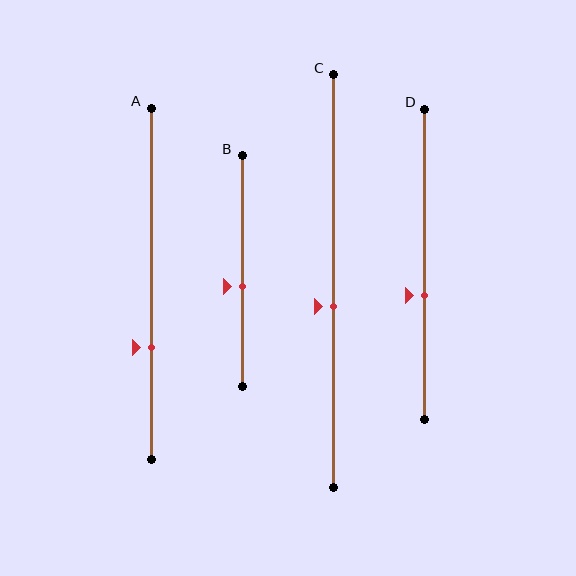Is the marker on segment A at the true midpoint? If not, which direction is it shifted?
No, the marker on segment A is shifted downward by about 18% of the segment length.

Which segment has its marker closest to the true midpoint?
Segment C has its marker closest to the true midpoint.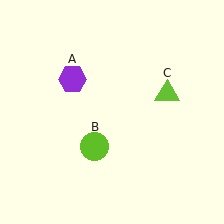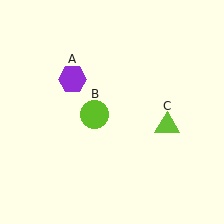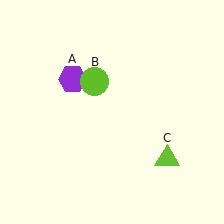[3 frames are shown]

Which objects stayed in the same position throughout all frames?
Purple hexagon (object A) remained stationary.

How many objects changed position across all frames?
2 objects changed position: lime circle (object B), lime triangle (object C).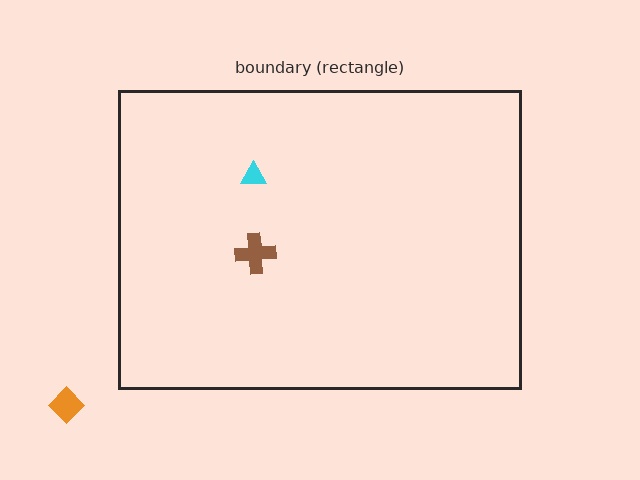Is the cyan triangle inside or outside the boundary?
Inside.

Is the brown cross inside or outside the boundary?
Inside.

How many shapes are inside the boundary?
2 inside, 1 outside.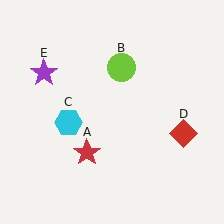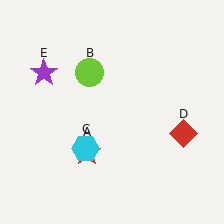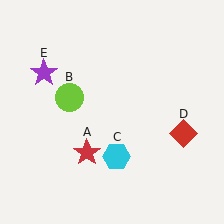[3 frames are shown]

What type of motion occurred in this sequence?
The lime circle (object B), cyan hexagon (object C) rotated counterclockwise around the center of the scene.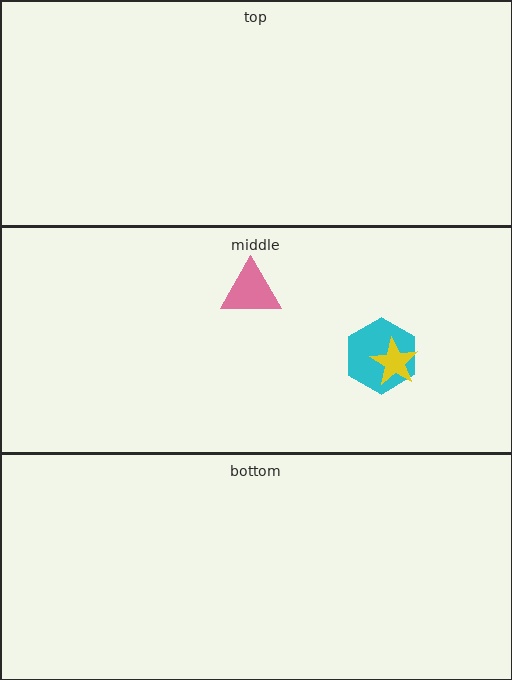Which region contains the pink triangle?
The middle region.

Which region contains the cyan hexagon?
The middle region.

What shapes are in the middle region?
The cyan hexagon, the yellow star, the pink triangle.